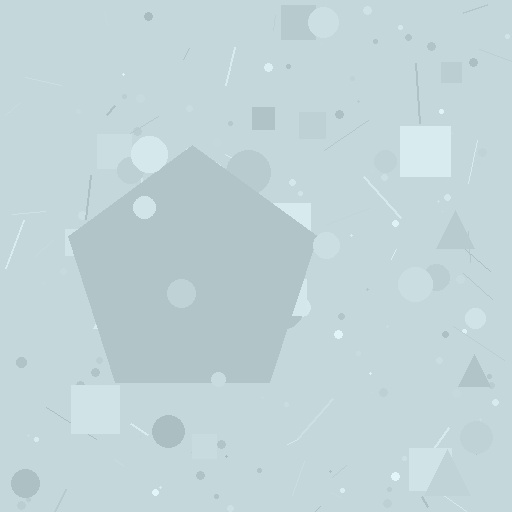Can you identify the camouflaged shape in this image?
The camouflaged shape is a pentagon.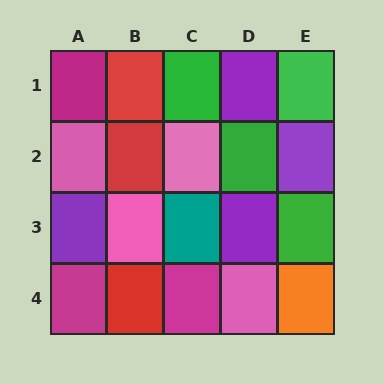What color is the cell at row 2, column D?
Green.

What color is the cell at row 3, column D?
Purple.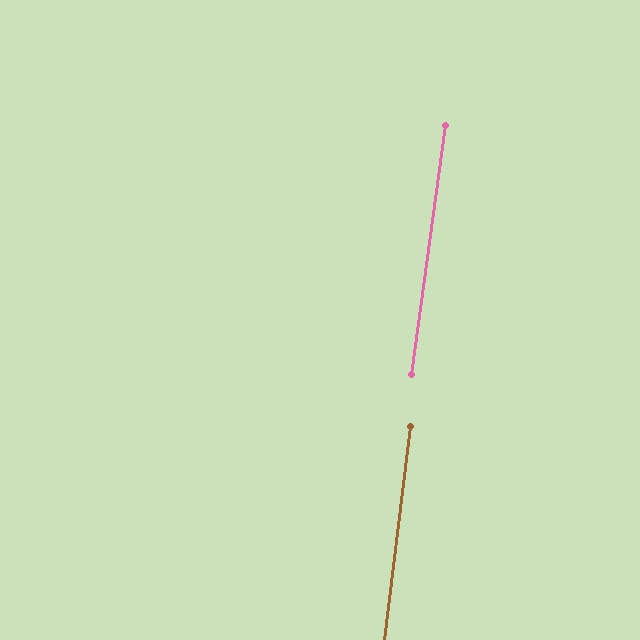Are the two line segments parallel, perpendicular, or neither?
Parallel — their directions differ by only 0.9°.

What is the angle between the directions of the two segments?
Approximately 1 degree.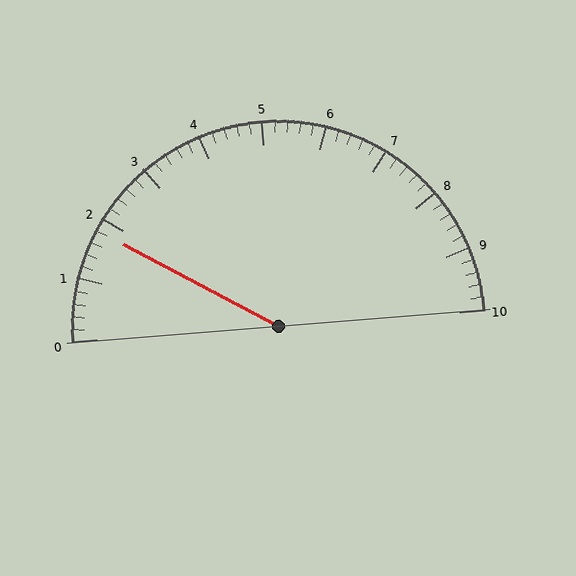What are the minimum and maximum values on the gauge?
The gauge ranges from 0 to 10.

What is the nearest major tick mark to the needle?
The nearest major tick mark is 2.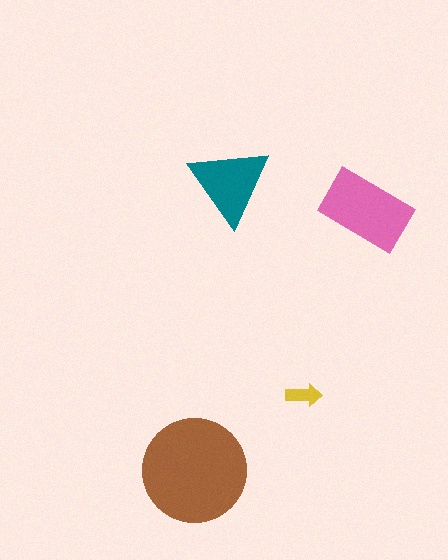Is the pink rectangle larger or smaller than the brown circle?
Smaller.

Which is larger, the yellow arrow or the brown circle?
The brown circle.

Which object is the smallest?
The yellow arrow.